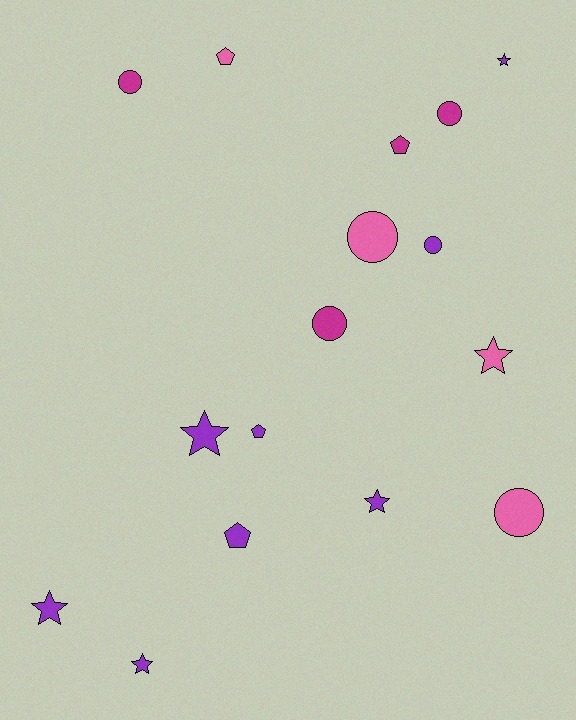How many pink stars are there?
There is 1 pink star.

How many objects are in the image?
There are 16 objects.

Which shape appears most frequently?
Circle, with 6 objects.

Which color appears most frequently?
Purple, with 8 objects.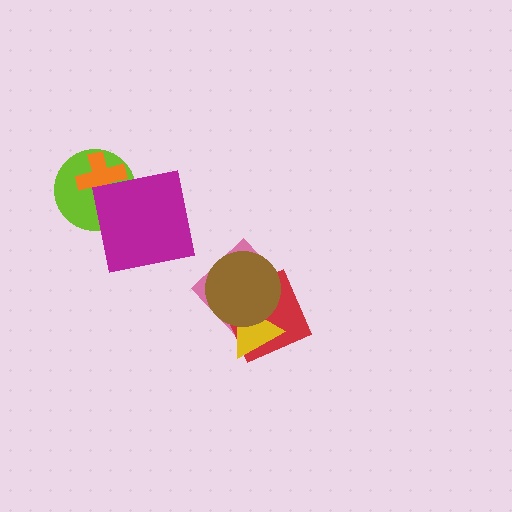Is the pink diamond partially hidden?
Yes, it is partially covered by another shape.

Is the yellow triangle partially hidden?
Yes, it is partially covered by another shape.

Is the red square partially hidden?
Yes, it is partially covered by another shape.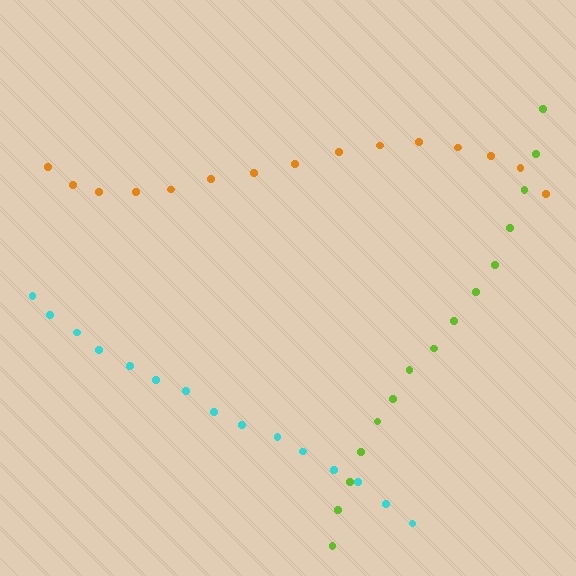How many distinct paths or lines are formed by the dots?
There are 3 distinct paths.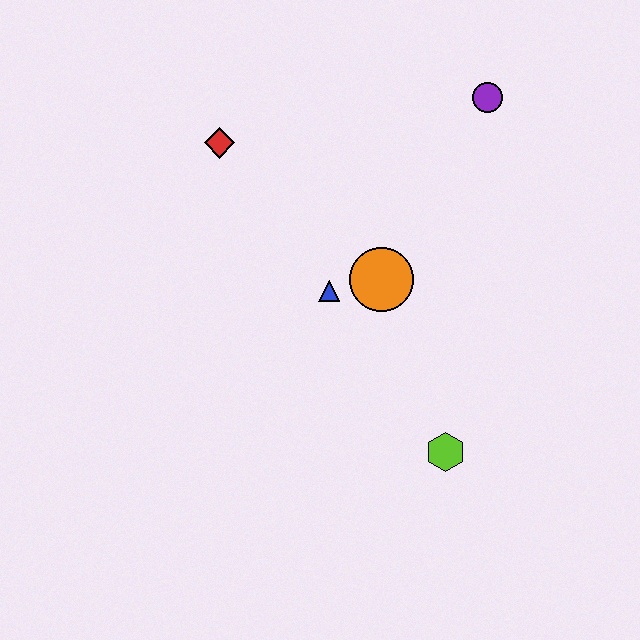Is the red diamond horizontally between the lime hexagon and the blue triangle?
No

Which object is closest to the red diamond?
The blue triangle is closest to the red diamond.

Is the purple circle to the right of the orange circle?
Yes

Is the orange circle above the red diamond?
No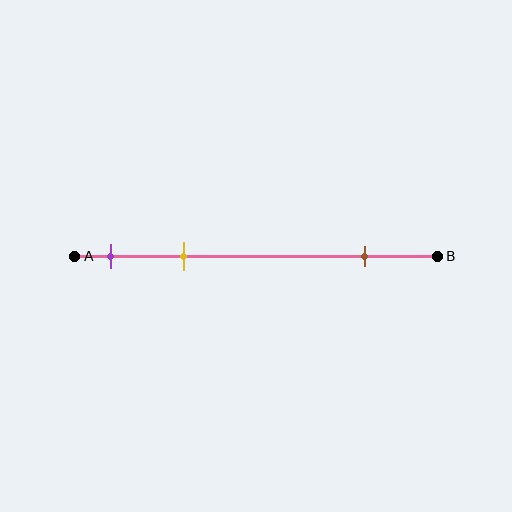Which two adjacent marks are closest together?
The purple and yellow marks are the closest adjacent pair.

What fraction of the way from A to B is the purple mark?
The purple mark is approximately 10% (0.1) of the way from A to B.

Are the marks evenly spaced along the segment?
No, the marks are not evenly spaced.